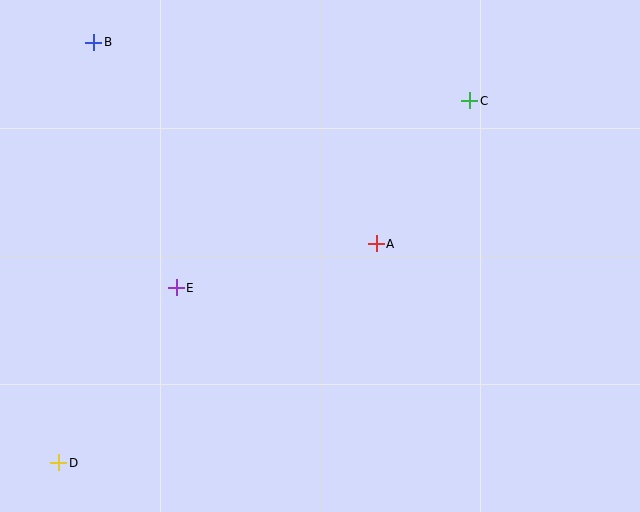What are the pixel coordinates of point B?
Point B is at (94, 42).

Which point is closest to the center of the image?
Point A at (376, 244) is closest to the center.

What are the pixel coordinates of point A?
Point A is at (376, 244).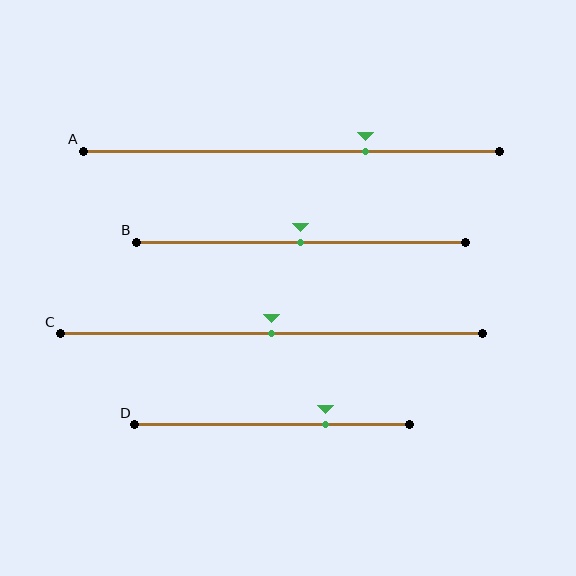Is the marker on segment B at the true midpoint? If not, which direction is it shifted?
Yes, the marker on segment B is at the true midpoint.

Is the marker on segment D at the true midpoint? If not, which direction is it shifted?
No, the marker on segment D is shifted to the right by about 19% of the segment length.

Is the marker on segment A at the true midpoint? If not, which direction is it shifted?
No, the marker on segment A is shifted to the right by about 18% of the segment length.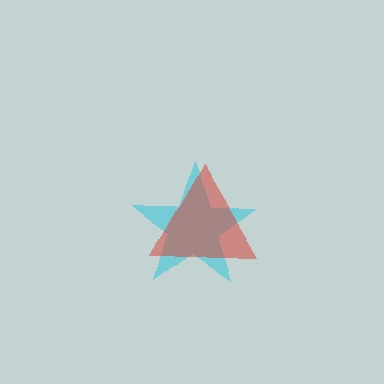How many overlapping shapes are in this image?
There are 2 overlapping shapes in the image.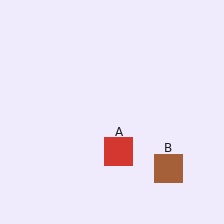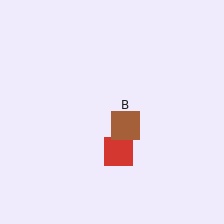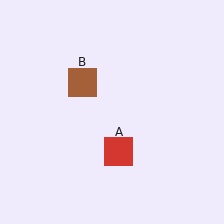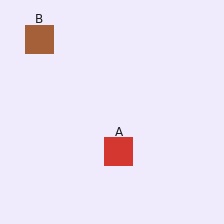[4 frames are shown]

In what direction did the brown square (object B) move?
The brown square (object B) moved up and to the left.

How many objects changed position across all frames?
1 object changed position: brown square (object B).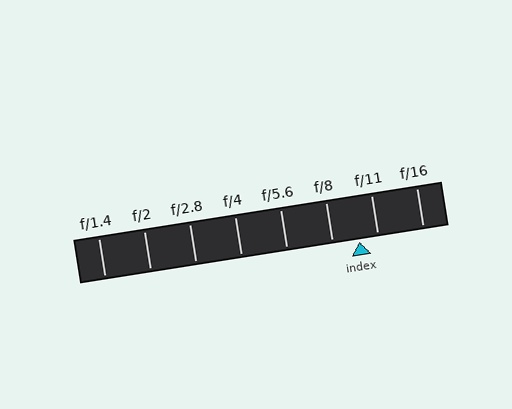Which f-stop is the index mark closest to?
The index mark is closest to f/11.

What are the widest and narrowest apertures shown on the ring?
The widest aperture shown is f/1.4 and the narrowest is f/16.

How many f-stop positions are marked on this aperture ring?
There are 8 f-stop positions marked.